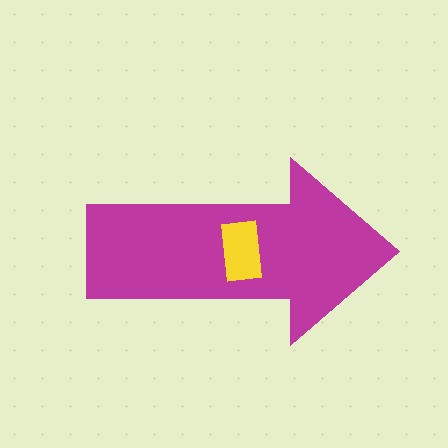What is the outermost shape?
The magenta arrow.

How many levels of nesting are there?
2.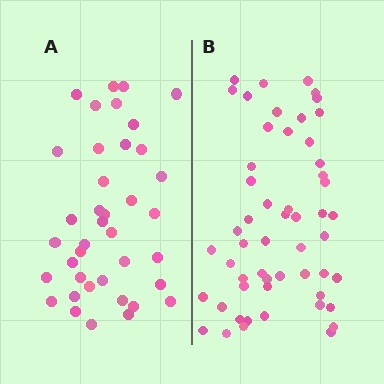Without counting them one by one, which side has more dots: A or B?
Region B (the right region) has more dots.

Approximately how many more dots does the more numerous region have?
Region B has approximately 15 more dots than region A.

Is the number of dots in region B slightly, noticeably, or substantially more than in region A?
Region B has noticeably more, but not dramatically so. The ratio is roughly 1.4 to 1.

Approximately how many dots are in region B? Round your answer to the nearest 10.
About 50 dots. (The exact count is 54, which rounds to 50.)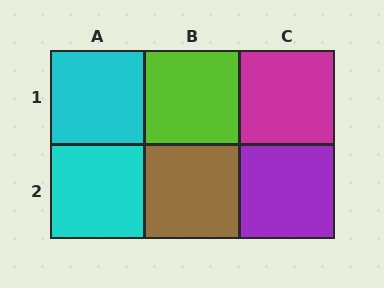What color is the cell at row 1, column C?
Magenta.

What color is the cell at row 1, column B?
Lime.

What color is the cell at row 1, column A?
Cyan.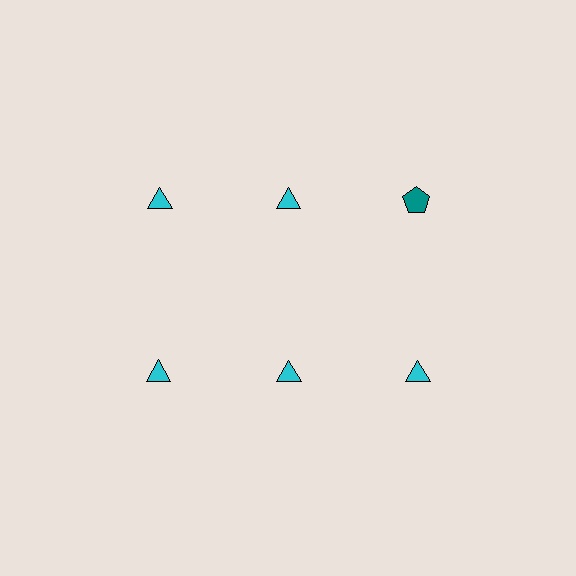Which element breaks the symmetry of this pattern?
The teal pentagon in the top row, center column breaks the symmetry. All other shapes are cyan triangles.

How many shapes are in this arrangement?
There are 6 shapes arranged in a grid pattern.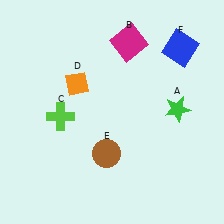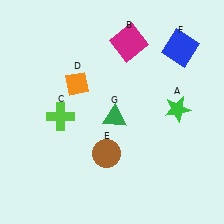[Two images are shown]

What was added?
A green triangle (G) was added in Image 2.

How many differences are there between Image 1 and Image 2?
There is 1 difference between the two images.